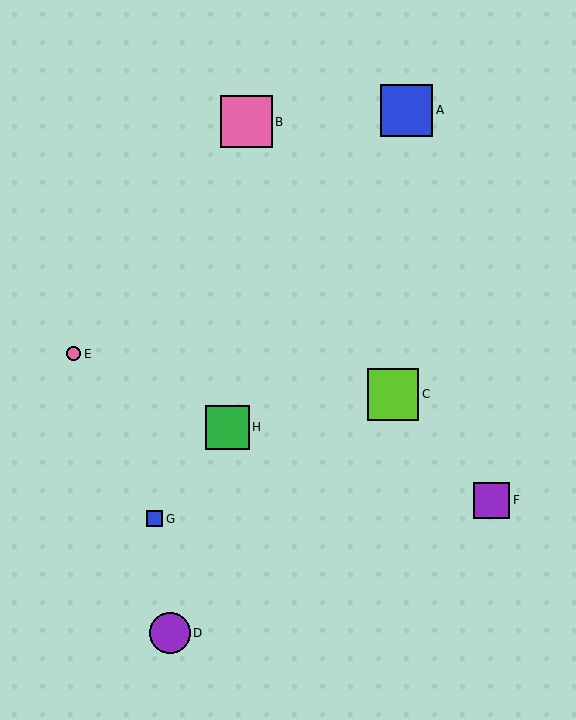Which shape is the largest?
The blue square (labeled A) is the largest.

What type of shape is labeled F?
Shape F is a purple square.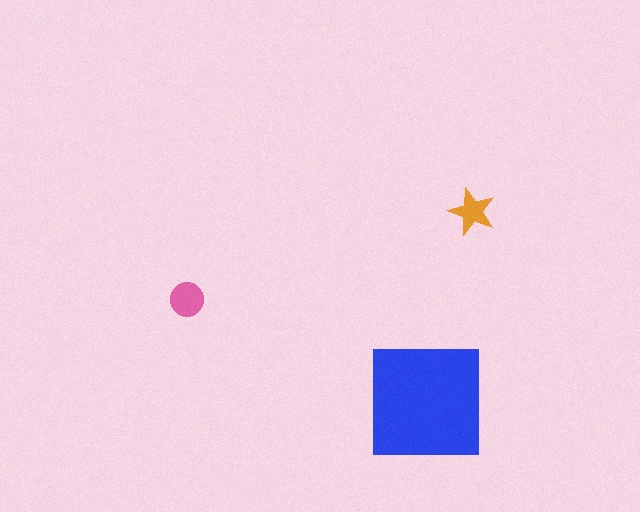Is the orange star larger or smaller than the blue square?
Smaller.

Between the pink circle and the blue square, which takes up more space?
The blue square.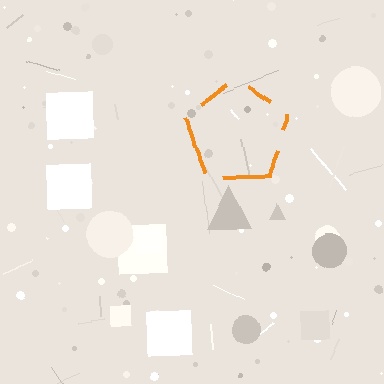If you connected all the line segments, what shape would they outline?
They would outline a pentagon.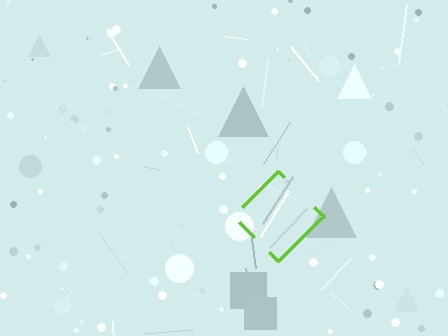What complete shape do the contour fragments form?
The contour fragments form a diamond.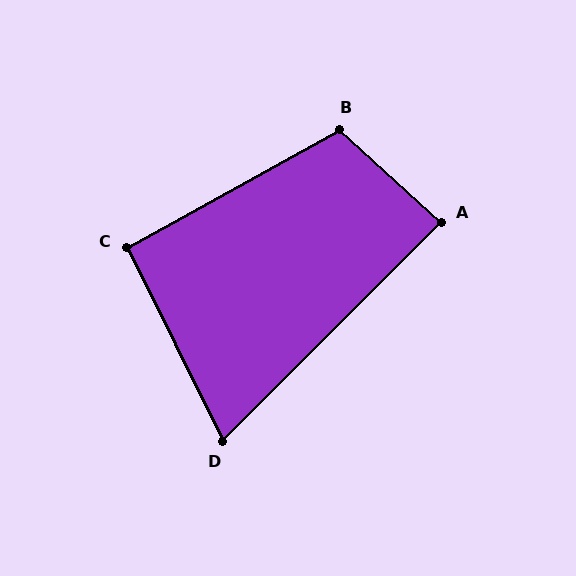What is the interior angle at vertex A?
Approximately 87 degrees (approximately right).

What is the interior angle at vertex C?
Approximately 93 degrees (approximately right).